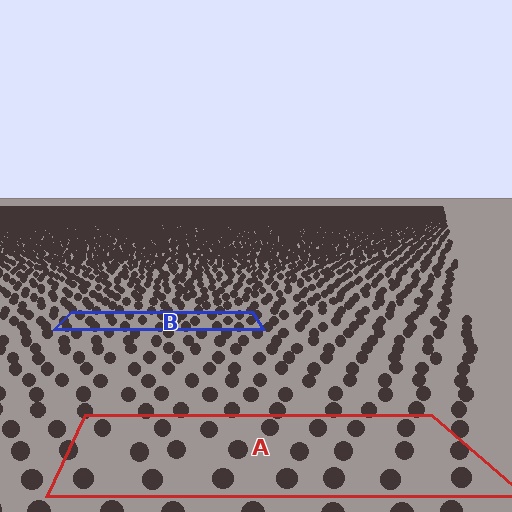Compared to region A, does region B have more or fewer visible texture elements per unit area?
Region B has more texture elements per unit area — they are packed more densely because it is farther away.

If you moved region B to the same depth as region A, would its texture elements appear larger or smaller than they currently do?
They would appear larger. At a closer depth, the same texture elements are projected at a bigger on-screen size.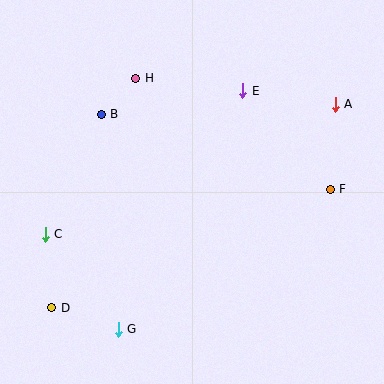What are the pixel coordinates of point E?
Point E is at (243, 91).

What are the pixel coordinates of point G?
Point G is at (118, 329).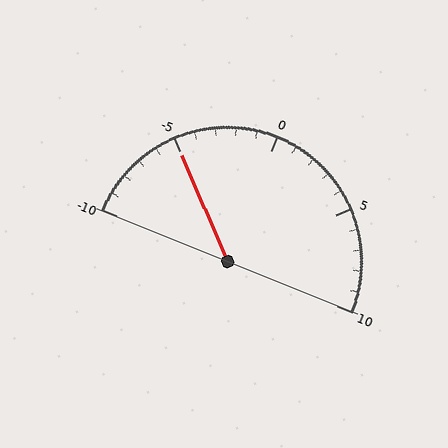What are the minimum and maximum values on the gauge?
The gauge ranges from -10 to 10.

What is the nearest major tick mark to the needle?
The nearest major tick mark is -5.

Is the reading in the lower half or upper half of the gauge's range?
The reading is in the lower half of the range (-10 to 10).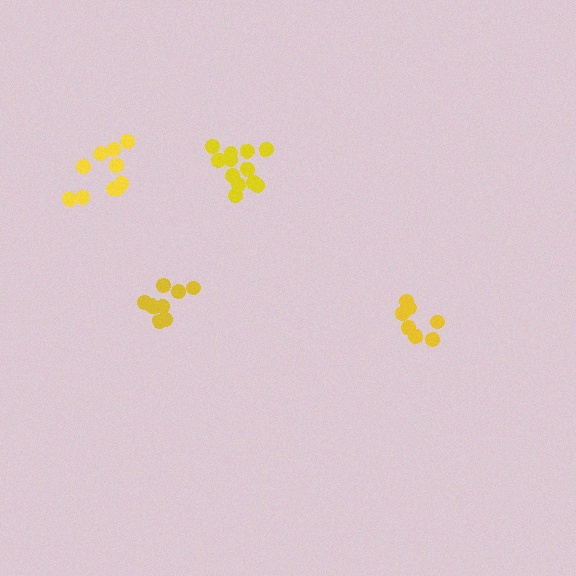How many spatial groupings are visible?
There are 4 spatial groupings.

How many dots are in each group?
Group 1: 12 dots, Group 2: 9 dots, Group 3: 7 dots, Group 4: 10 dots (38 total).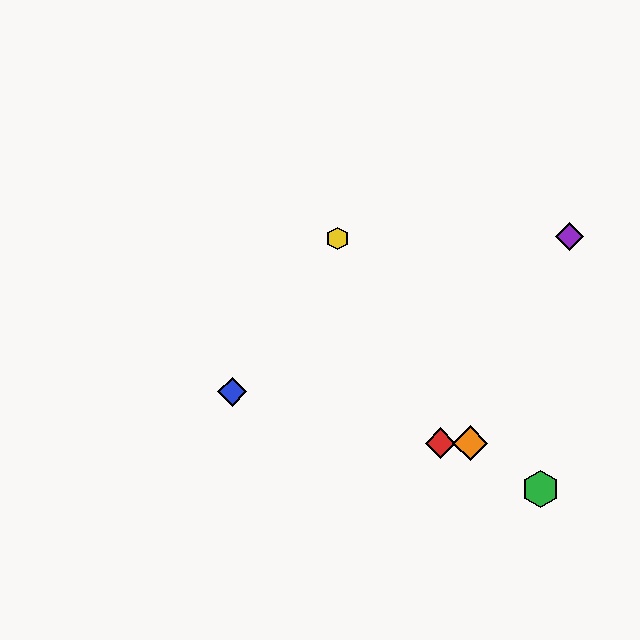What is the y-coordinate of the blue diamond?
The blue diamond is at y≈392.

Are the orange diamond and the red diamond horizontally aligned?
Yes, both are at y≈443.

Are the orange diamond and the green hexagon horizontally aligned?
No, the orange diamond is at y≈443 and the green hexagon is at y≈489.